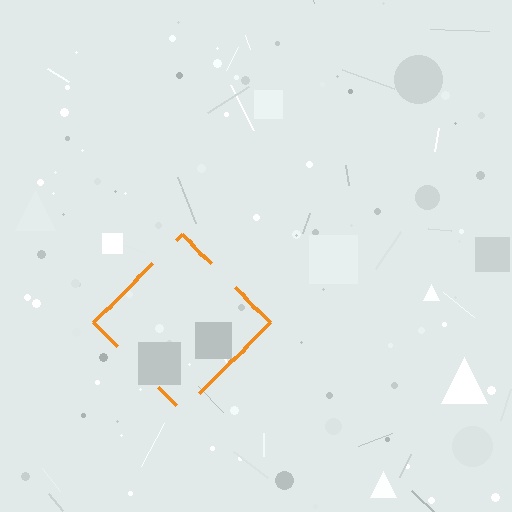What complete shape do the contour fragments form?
The contour fragments form a diamond.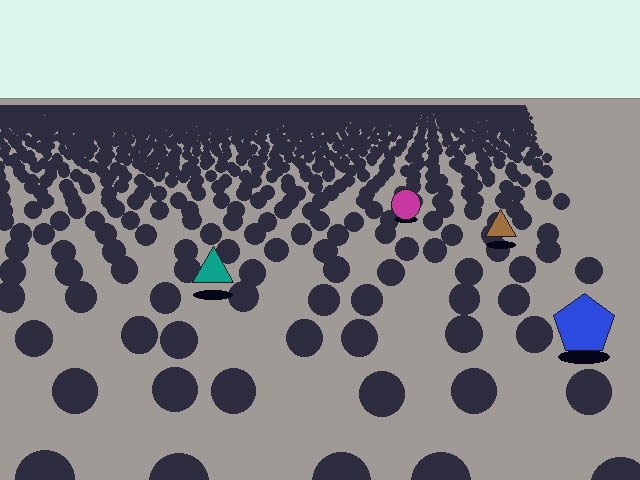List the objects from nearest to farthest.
From nearest to farthest: the blue pentagon, the teal triangle, the brown triangle, the magenta circle.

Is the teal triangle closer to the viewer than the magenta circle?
Yes. The teal triangle is closer — you can tell from the texture gradient: the ground texture is coarser near it.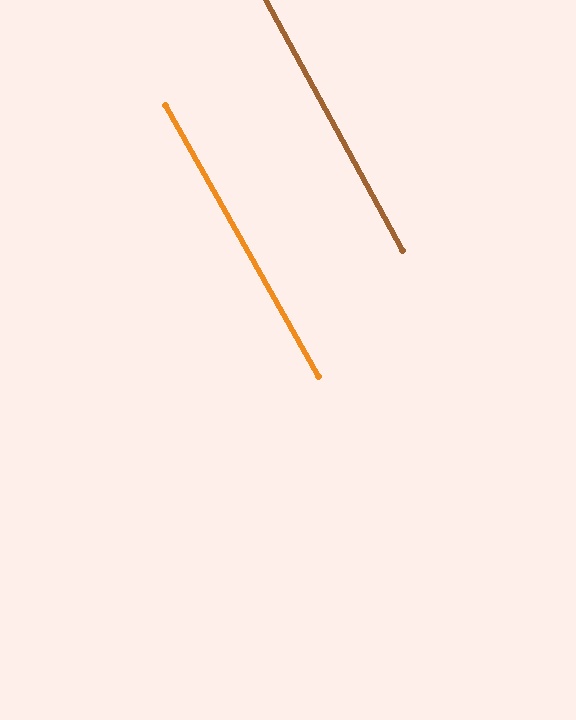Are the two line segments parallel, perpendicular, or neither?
Parallel — their directions differ by only 0.8°.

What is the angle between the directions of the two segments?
Approximately 1 degree.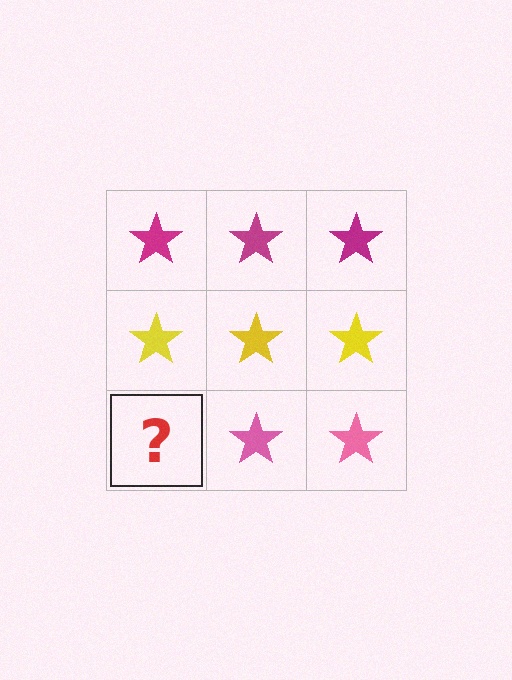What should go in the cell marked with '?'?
The missing cell should contain a pink star.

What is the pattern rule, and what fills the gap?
The rule is that each row has a consistent color. The gap should be filled with a pink star.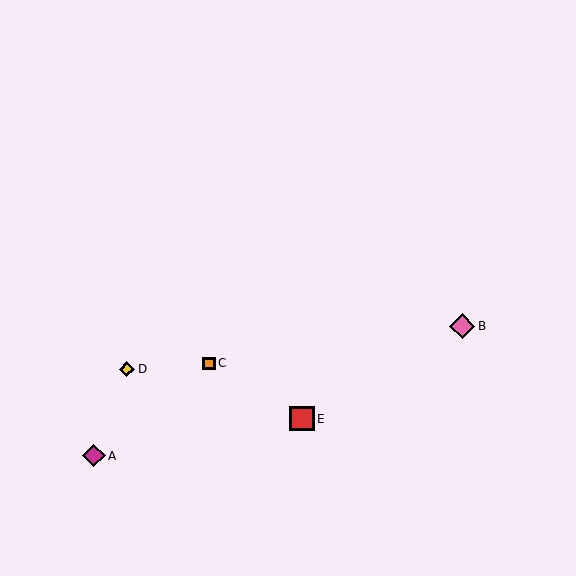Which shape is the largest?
The pink diamond (labeled B) is the largest.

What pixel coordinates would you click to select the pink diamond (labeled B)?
Click at (462, 326) to select the pink diamond B.